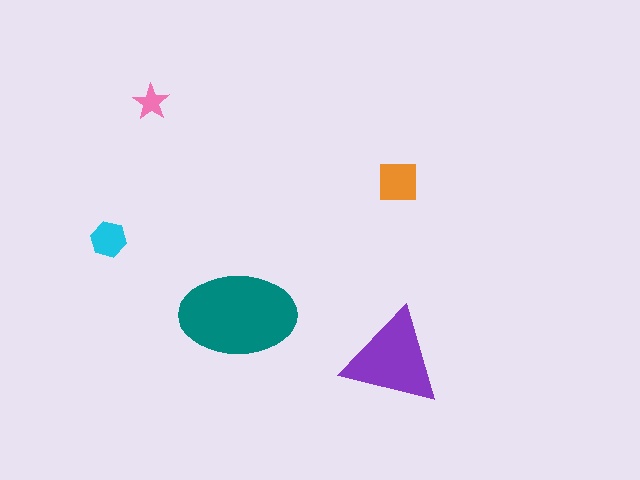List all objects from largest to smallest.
The teal ellipse, the purple triangle, the orange square, the cyan hexagon, the pink star.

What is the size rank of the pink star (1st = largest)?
5th.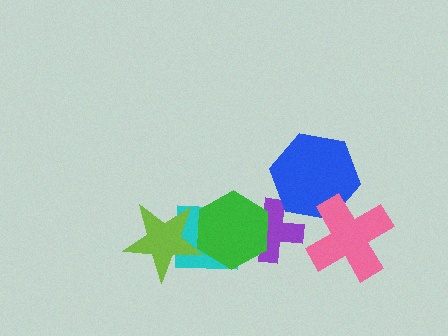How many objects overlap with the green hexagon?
3 objects overlap with the green hexagon.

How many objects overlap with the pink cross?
1 object overlaps with the pink cross.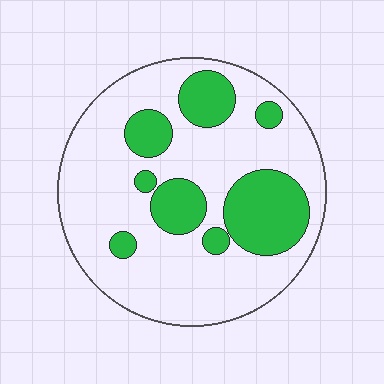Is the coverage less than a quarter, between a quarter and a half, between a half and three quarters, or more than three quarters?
Between a quarter and a half.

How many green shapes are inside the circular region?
8.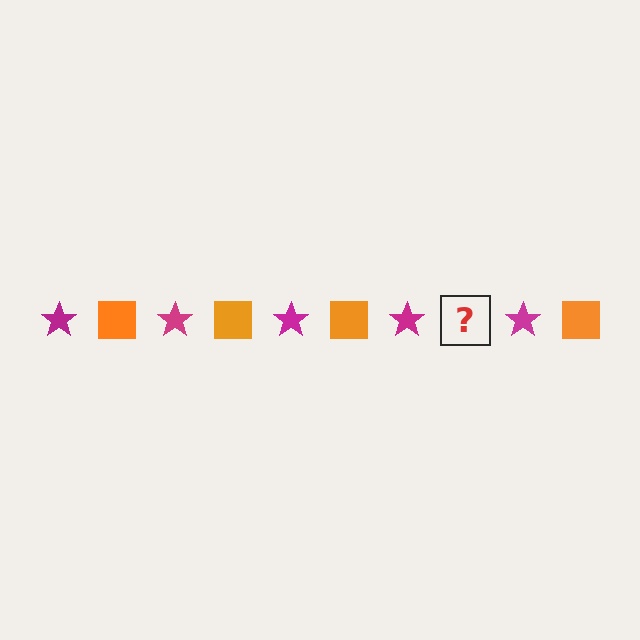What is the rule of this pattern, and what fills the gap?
The rule is that the pattern alternates between magenta star and orange square. The gap should be filled with an orange square.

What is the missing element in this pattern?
The missing element is an orange square.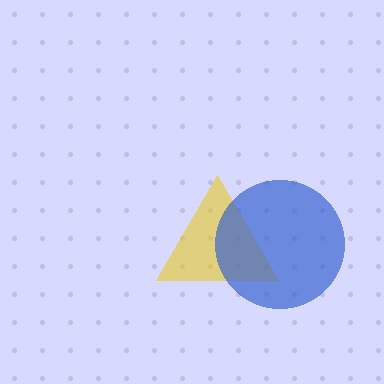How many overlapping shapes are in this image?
There are 2 overlapping shapes in the image.